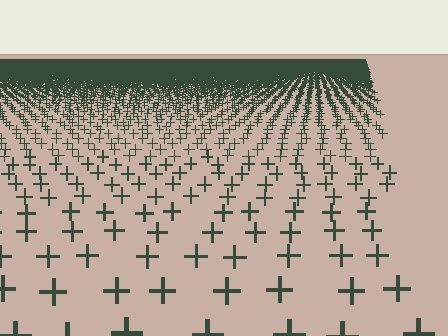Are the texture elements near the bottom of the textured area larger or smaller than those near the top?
Larger. Near the bottom, elements are closer to the viewer and appear at a bigger on-screen size.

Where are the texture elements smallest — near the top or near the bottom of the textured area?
Near the top.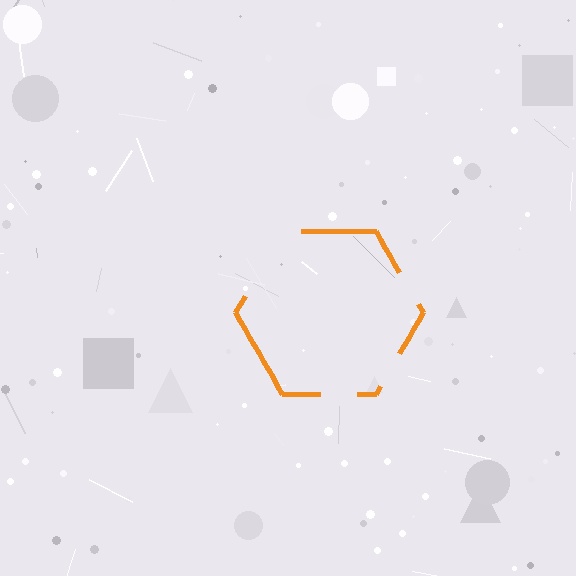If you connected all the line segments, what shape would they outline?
They would outline a hexagon.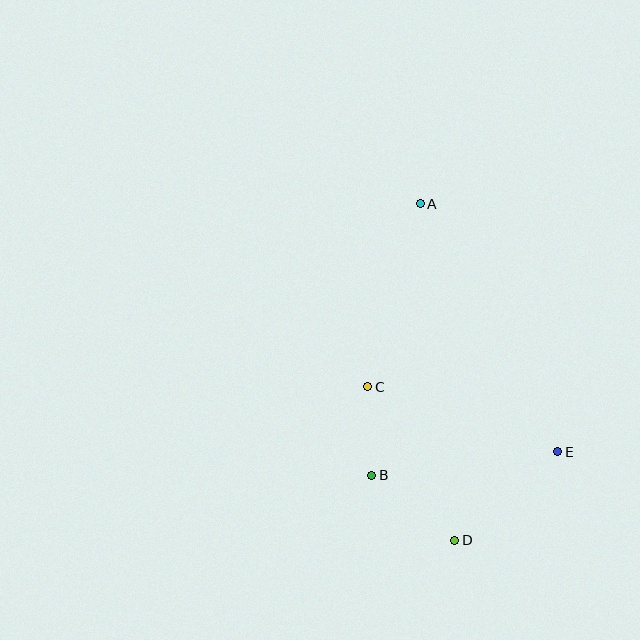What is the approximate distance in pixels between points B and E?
The distance between B and E is approximately 187 pixels.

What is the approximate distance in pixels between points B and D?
The distance between B and D is approximately 105 pixels.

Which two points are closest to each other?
Points B and C are closest to each other.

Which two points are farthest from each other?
Points A and D are farthest from each other.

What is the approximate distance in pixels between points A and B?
The distance between A and B is approximately 276 pixels.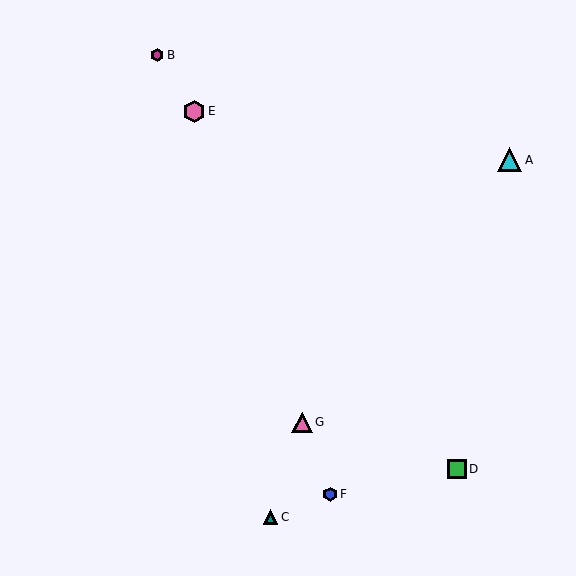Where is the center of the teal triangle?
The center of the teal triangle is at (270, 517).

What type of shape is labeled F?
Shape F is a blue hexagon.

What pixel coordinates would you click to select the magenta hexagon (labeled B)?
Click at (157, 55) to select the magenta hexagon B.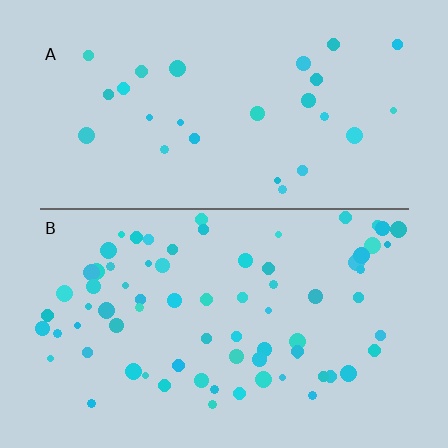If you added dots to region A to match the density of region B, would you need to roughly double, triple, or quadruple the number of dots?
Approximately triple.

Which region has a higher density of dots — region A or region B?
B (the bottom).